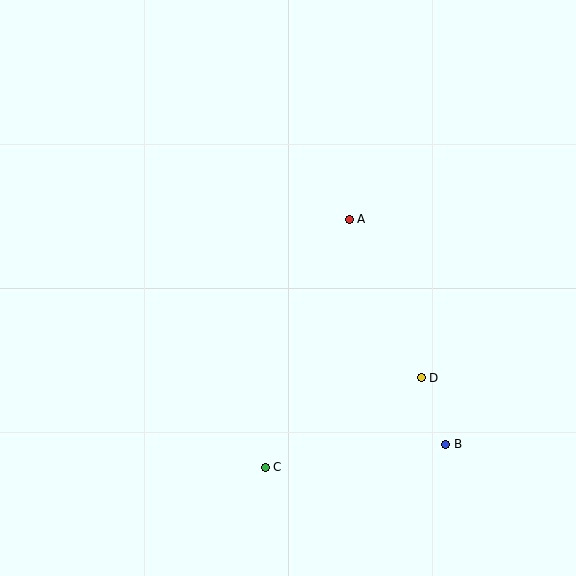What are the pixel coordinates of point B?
Point B is at (446, 444).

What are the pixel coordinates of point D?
Point D is at (421, 378).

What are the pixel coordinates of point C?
Point C is at (265, 467).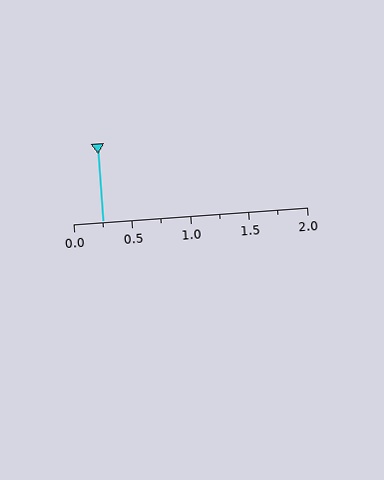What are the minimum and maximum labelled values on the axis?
The axis runs from 0.0 to 2.0.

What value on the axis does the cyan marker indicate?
The marker indicates approximately 0.25.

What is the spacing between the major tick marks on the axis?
The major ticks are spaced 0.5 apart.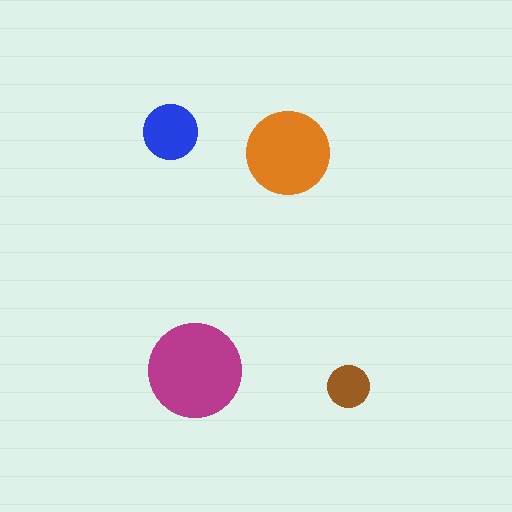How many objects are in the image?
There are 4 objects in the image.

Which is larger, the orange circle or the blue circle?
The orange one.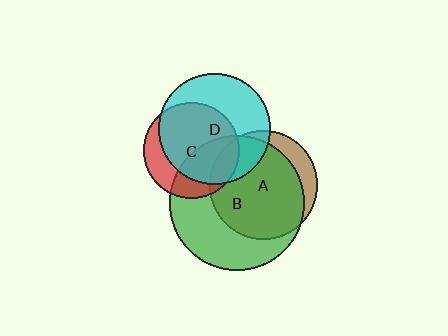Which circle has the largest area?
Circle B (green).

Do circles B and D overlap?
Yes.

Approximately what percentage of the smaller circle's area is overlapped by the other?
Approximately 30%.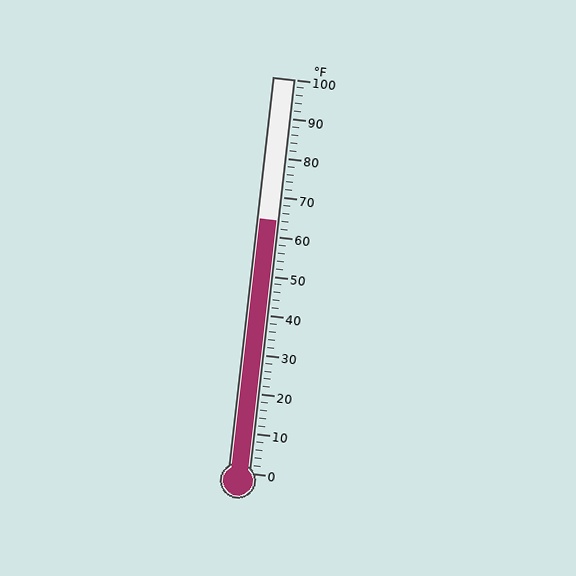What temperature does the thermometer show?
The thermometer shows approximately 64°F.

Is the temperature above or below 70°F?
The temperature is below 70°F.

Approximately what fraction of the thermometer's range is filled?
The thermometer is filled to approximately 65% of its range.